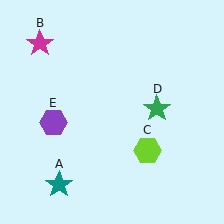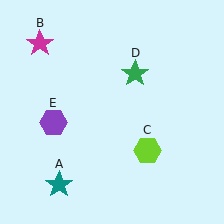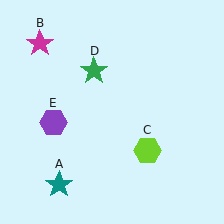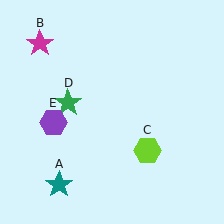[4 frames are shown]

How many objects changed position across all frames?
1 object changed position: green star (object D).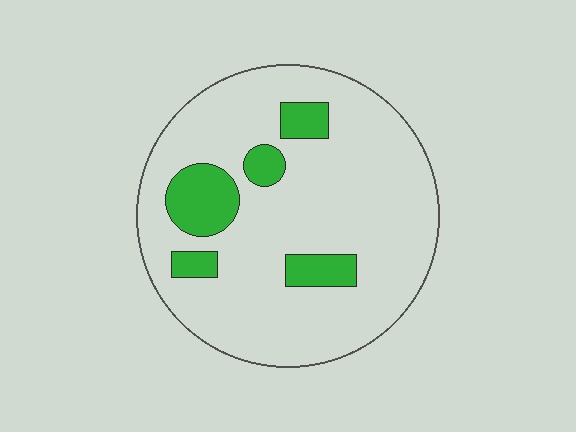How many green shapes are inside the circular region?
5.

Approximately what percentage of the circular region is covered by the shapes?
Approximately 15%.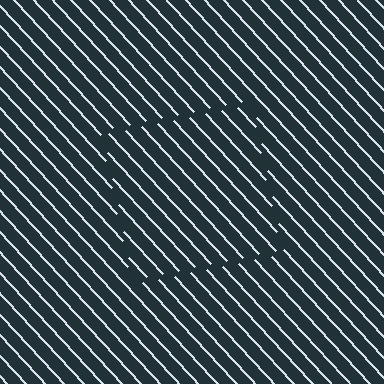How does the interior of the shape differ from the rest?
The interior of the shape contains the same grating, shifted by half a period — the contour is defined by the phase discontinuity where line-ends from the inner and outer gratings abut.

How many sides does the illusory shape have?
4 sides — the line-ends trace a square.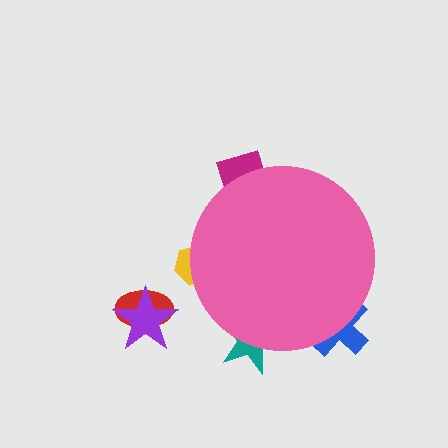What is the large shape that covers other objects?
A pink circle.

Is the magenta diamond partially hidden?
Yes, the magenta diamond is partially hidden behind the pink circle.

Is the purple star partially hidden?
No, the purple star is fully visible.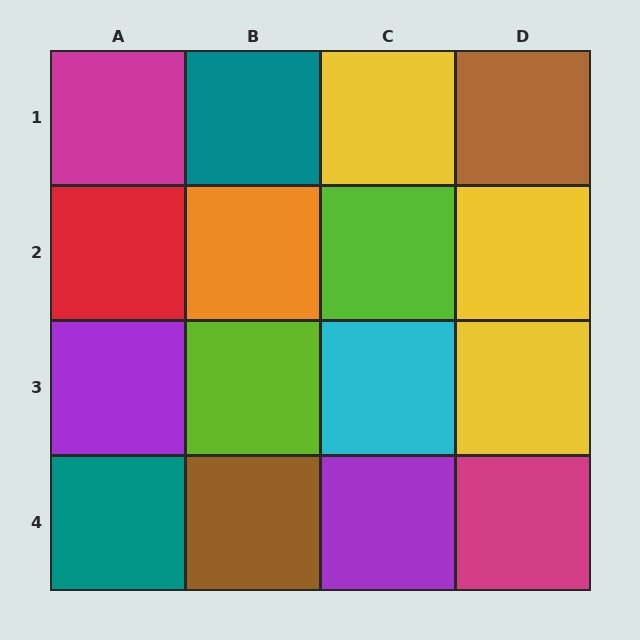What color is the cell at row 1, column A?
Magenta.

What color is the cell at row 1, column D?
Brown.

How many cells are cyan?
1 cell is cyan.